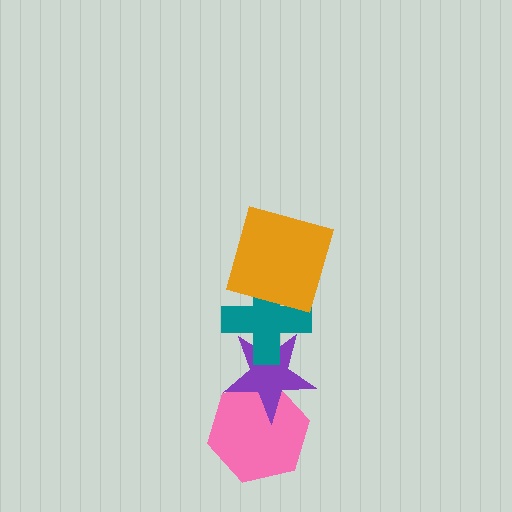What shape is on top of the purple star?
The teal cross is on top of the purple star.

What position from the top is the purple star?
The purple star is 3rd from the top.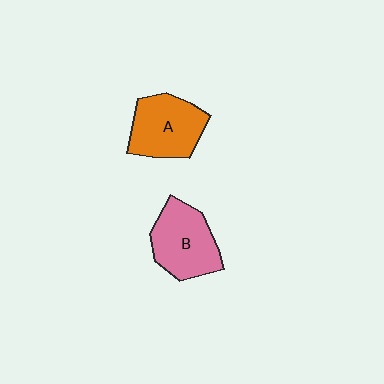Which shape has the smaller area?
Shape A (orange).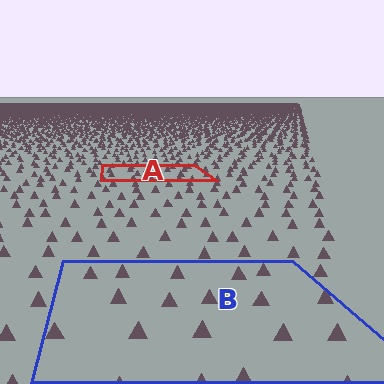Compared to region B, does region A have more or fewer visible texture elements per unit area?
Region A has more texture elements per unit area — they are packed more densely because it is farther away.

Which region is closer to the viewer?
Region B is closer. The texture elements there are larger and more spread out.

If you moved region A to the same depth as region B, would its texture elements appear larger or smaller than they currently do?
They would appear larger. At a closer depth, the same texture elements are projected at a bigger on-screen size.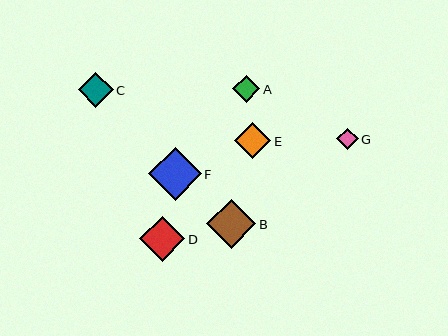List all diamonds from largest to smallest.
From largest to smallest: F, B, D, E, C, A, G.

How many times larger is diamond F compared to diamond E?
Diamond F is approximately 1.5 times the size of diamond E.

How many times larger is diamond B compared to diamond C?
Diamond B is approximately 1.4 times the size of diamond C.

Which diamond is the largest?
Diamond F is the largest with a size of approximately 53 pixels.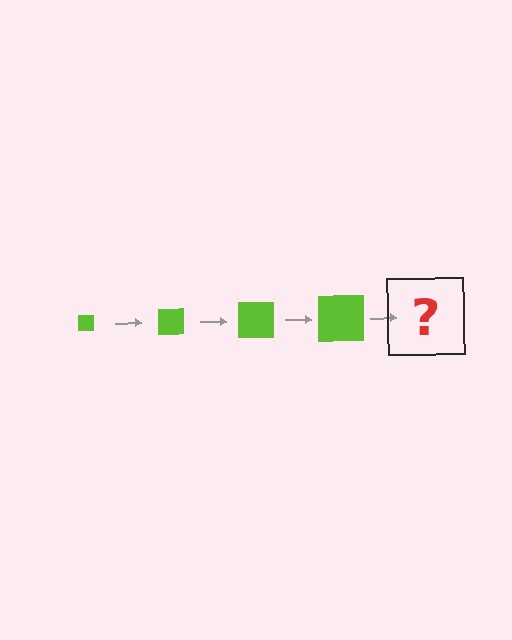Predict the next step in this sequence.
The next step is a lime square, larger than the previous one.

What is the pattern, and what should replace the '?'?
The pattern is that the square gets progressively larger each step. The '?' should be a lime square, larger than the previous one.